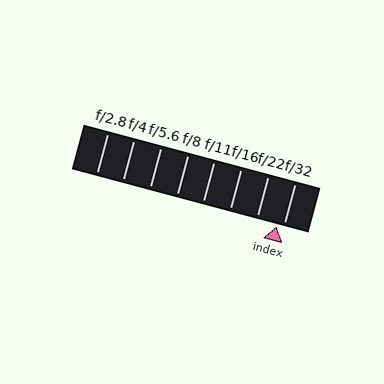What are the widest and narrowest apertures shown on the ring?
The widest aperture shown is f/2.8 and the narrowest is f/32.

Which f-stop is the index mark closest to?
The index mark is closest to f/32.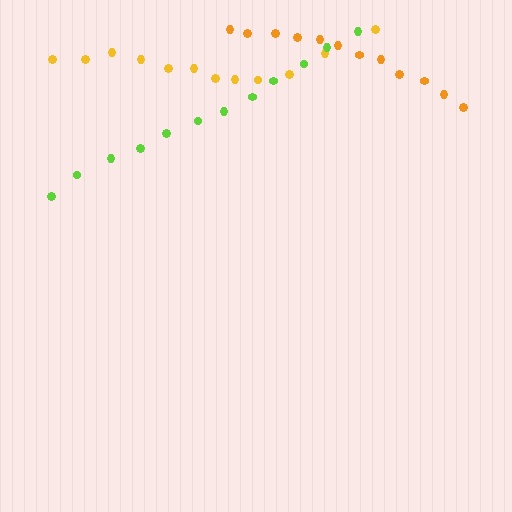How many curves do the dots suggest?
There are 3 distinct paths.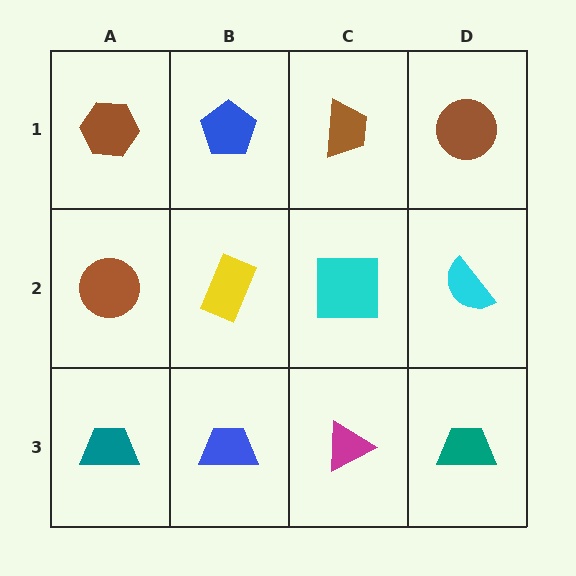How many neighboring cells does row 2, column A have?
3.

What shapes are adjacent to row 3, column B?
A yellow rectangle (row 2, column B), a teal trapezoid (row 3, column A), a magenta triangle (row 3, column C).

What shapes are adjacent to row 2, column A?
A brown hexagon (row 1, column A), a teal trapezoid (row 3, column A), a yellow rectangle (row 2, column B).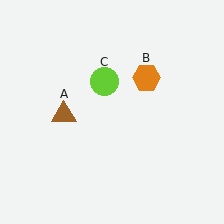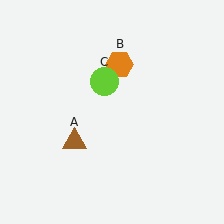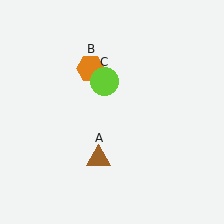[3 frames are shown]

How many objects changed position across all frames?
2 objects changed position: brown triangle (object A), orange hexagon (object B).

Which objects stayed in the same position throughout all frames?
Lime circle (object C) remained stationary.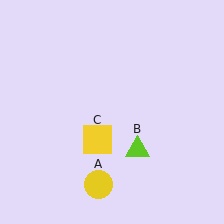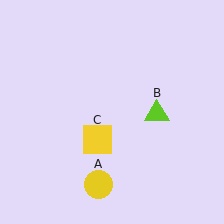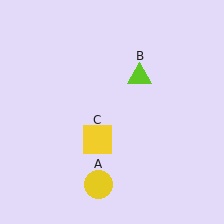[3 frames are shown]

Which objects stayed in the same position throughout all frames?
Yellow circle (object A) and yellow square (object C) remained stationary.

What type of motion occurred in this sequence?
The lime triangle (object B) rotated counterclockwise around the center of the scene.